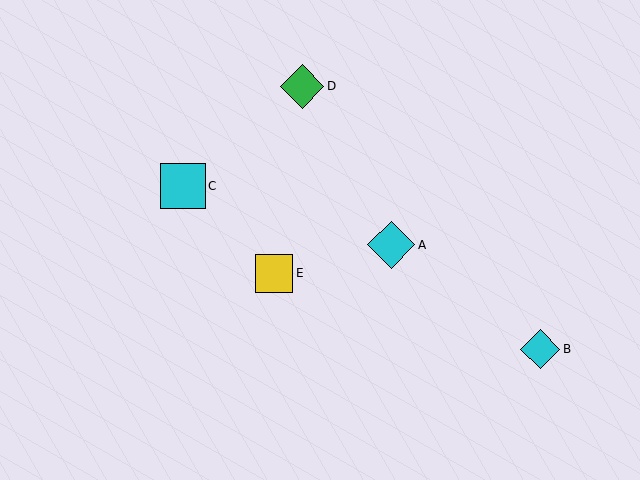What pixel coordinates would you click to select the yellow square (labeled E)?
Click at (274, 273) to select the yellow square E.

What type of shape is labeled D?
Shape D is a green diamond.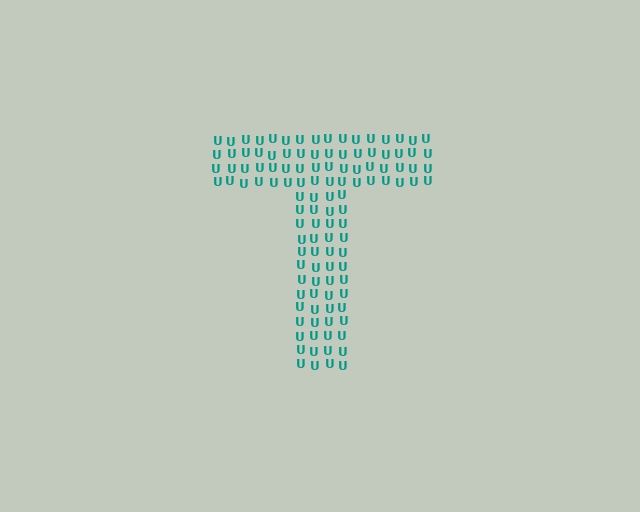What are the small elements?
The small elements are letter U's.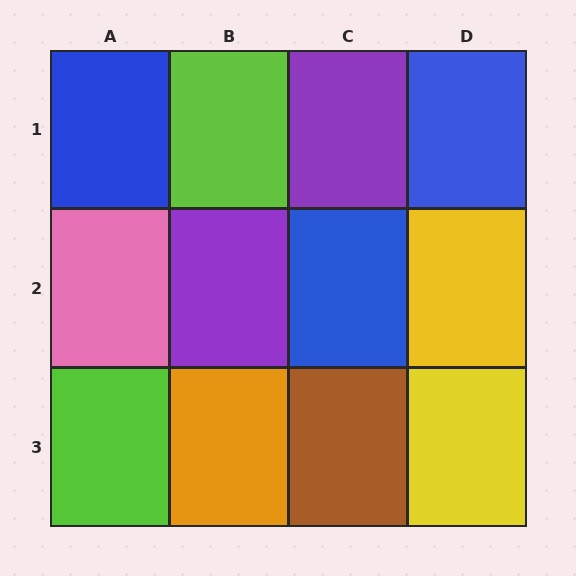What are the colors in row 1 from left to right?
Blue, lime, purple, blue.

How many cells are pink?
1 cell is pink.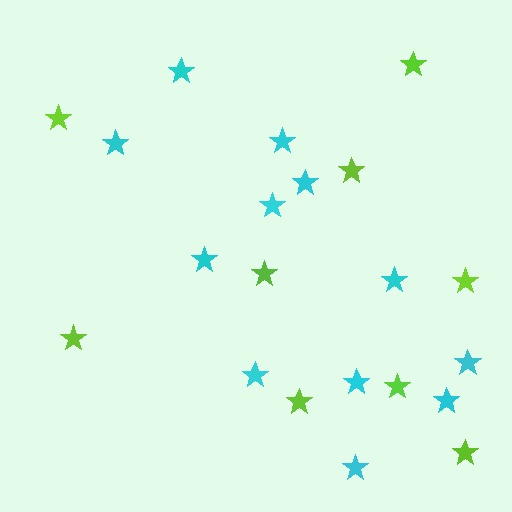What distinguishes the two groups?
There are 2 groups: one group of lime stars (9) and one group of cyan stars (12).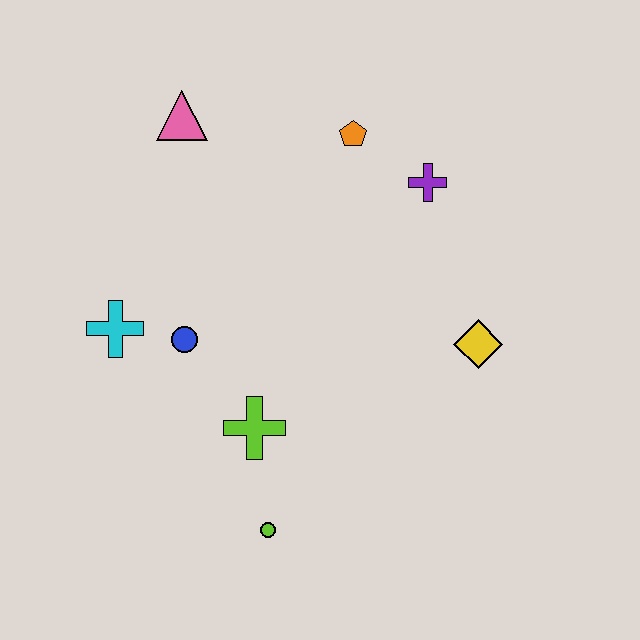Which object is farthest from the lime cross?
The pink triangle is farthest from the lime cross.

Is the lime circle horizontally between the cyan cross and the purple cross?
Yes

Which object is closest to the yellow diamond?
The purple cross is closest to the yellow diamond.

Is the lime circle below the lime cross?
Yes